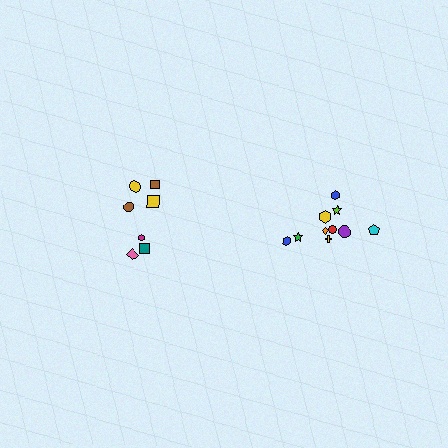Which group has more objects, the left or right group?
The right group.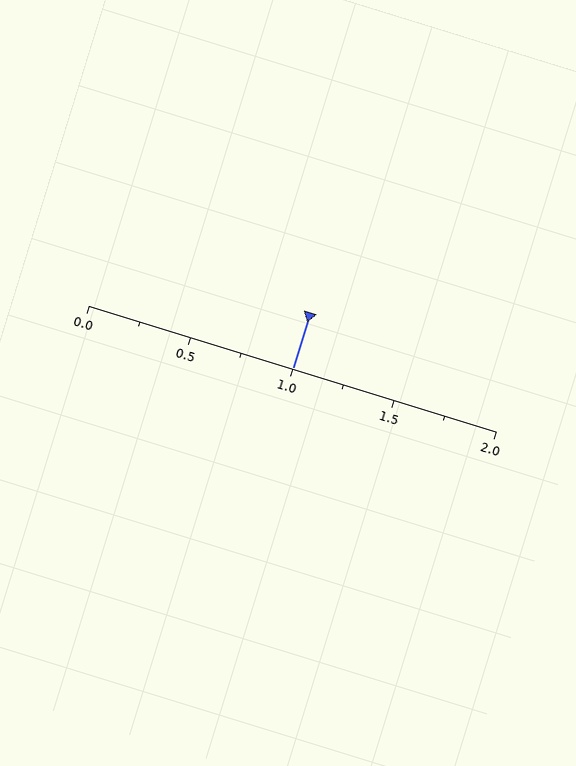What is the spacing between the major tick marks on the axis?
The major ticks are spaced 0.5 apart.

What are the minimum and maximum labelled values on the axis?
The axis runs from 0.0 to 2.0.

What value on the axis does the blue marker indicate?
The marker indicates approximately 1.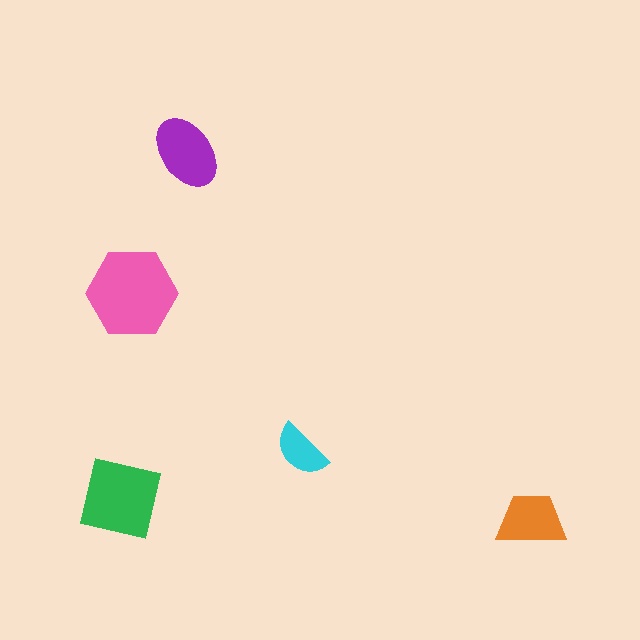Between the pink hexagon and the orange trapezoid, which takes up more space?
The pink hexagon.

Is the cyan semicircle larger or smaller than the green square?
Smaller.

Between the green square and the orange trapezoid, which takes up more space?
The green square.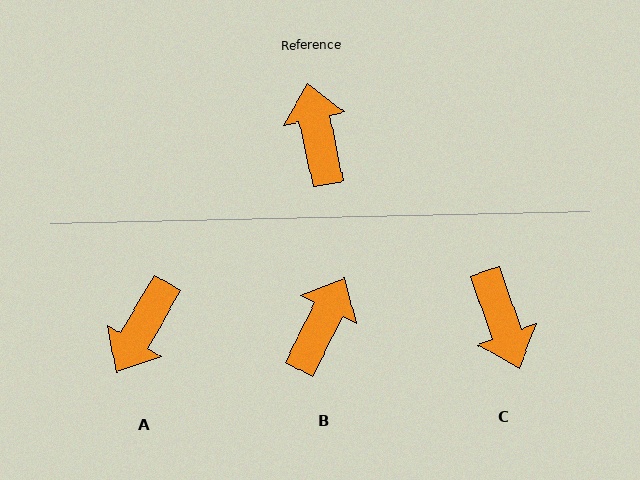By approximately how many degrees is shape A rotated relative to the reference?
Approximately 138 degrees counter-clockwise.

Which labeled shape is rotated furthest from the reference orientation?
C, about 172 degrees away.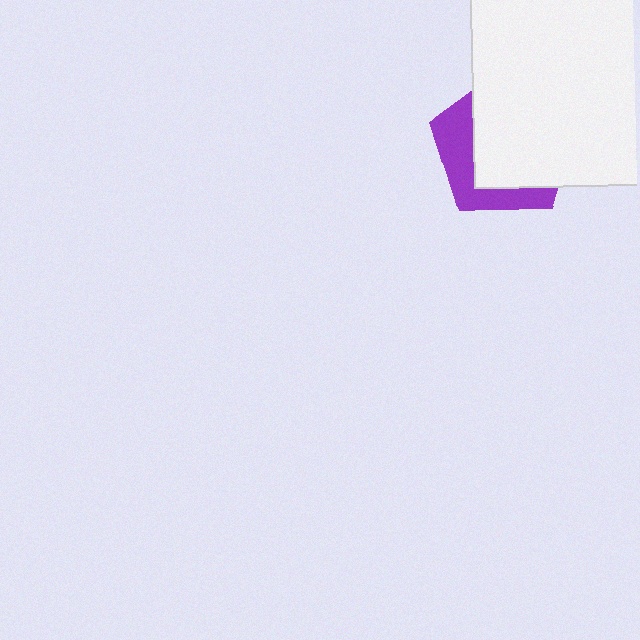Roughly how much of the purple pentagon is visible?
A small part of it is visible (roughly 34%).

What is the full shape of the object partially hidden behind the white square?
The partially hidden object is a purple pentagon.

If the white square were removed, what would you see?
You would see the complete purple pentagon.